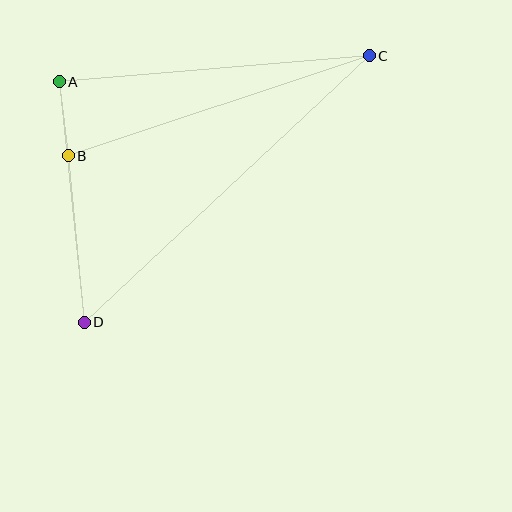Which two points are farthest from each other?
Points C and D are farthest from each other.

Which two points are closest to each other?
Points A and B are closest to each other.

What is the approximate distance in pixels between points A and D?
The distance between A and D is approximately 241 pixels.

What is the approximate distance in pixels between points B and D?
The distance between B and D is approximately 167 pixels.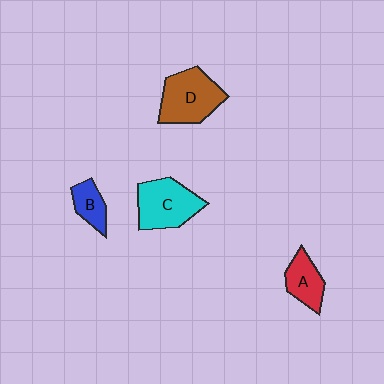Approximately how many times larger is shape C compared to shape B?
Approximately 2.1 times.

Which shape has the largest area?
Shape D (brown).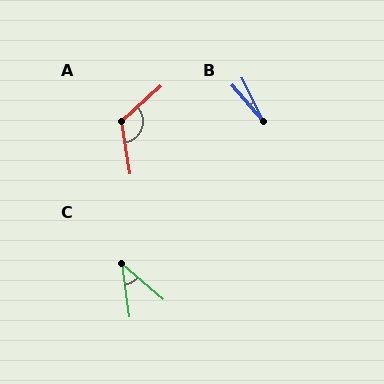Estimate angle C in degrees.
Approximately 41 degrees.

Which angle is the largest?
A, at approximately 122 degrees.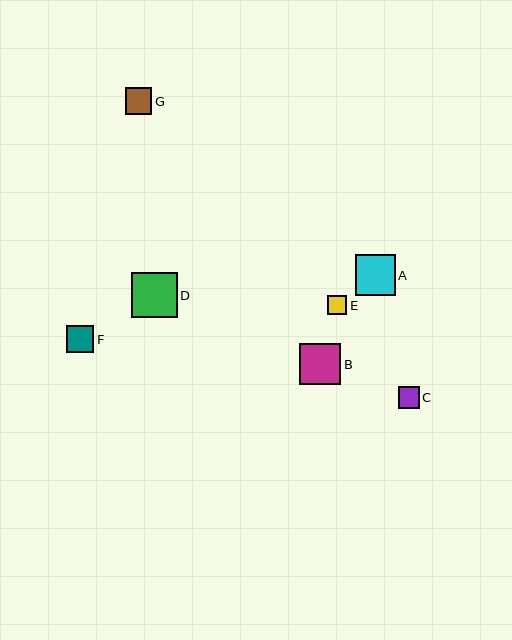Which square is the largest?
Square D is the largest with a size of approximately 45 pixels.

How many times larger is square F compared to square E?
Square F is approximately 1.4 times the size of square E.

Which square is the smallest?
Square E is the smallest with a size of approximately 19 pixels.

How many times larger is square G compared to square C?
Square G is approximately 1.2 times the size of square C.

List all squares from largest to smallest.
From largest to smallest: D, B, A, F, G, C, E.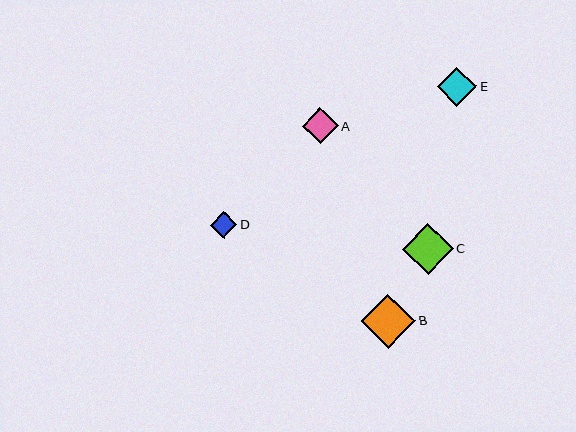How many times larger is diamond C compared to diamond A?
Diamond C is approximately 1.4 times the size of diamond A.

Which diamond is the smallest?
Diamond D is the smallest with a size of approximately 26 pixels.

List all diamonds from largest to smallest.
From largest to smallest: B, C, E, A, D.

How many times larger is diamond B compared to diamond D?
Diamond B is approximately 2.1 times the size of diamond D.